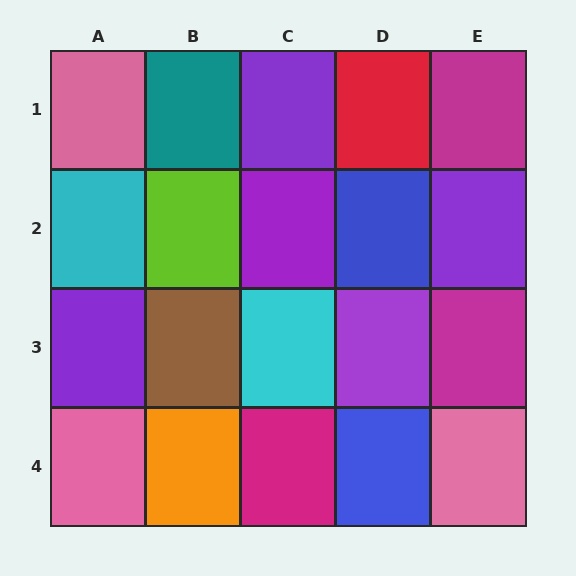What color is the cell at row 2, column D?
Blue.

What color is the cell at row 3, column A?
Purple.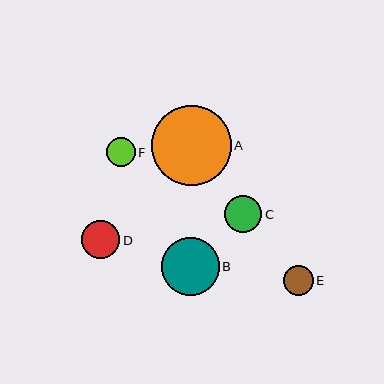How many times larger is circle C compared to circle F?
Circle C is approximately 1.3 times the size of circle F.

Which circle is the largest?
Circle A is the largest with a size of approximately 80 pixels.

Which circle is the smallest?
Circle F is the smallest with a size of approximately 29 pixels.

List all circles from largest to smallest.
From largest to smallest: A, B, D, C, E, F.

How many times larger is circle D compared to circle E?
Circle D is approximately 1.3 times the size of circle E.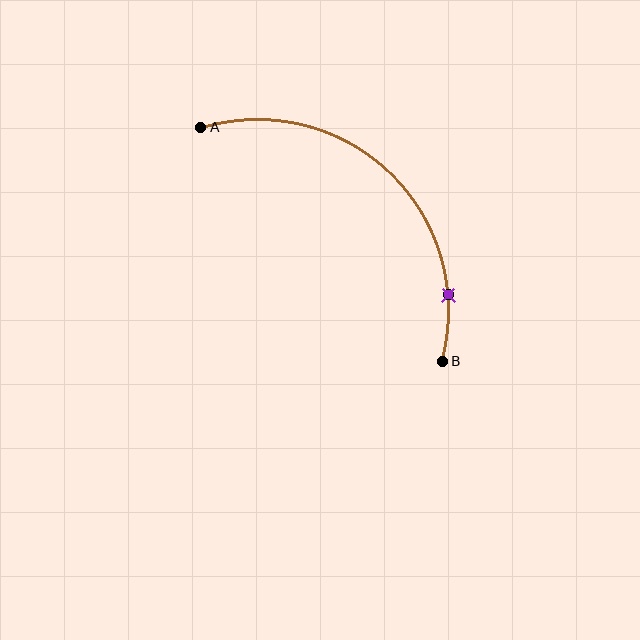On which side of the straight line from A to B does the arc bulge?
The arc bulges above and to the right of the straight line connecting A and B.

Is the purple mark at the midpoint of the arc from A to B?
No. The purple mark lies on the arc but is closer to endpoint B. The arc midpoint would be at the point on the curve equidistant along the arc from both A and B.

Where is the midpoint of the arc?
The arc midpoint is the point on the curve farthest from the straight line joining A and B. It sits above and to the right of that line.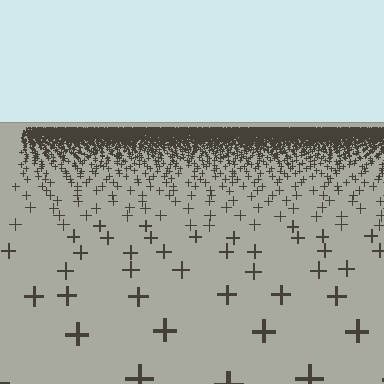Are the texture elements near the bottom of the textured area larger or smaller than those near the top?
Larger. Near the bottom, elements are closer to the viewer and appear at a bigger on-screen size.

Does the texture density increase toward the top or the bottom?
Density increases toward the top.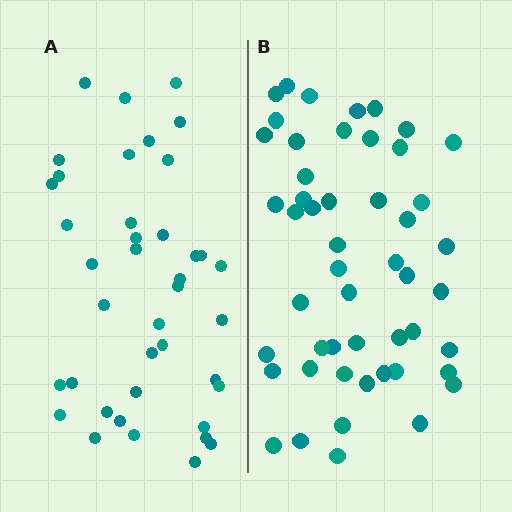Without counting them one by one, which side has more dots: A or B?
Region B (the right region) has more dots.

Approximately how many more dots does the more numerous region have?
Region B has roughly 10 or so more dots than region A.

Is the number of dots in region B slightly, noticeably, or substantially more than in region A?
Region B has noticeably more, but not dramatically so. The ratio is roughly 1.2 to 1.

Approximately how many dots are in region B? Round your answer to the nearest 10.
About 50 dots.